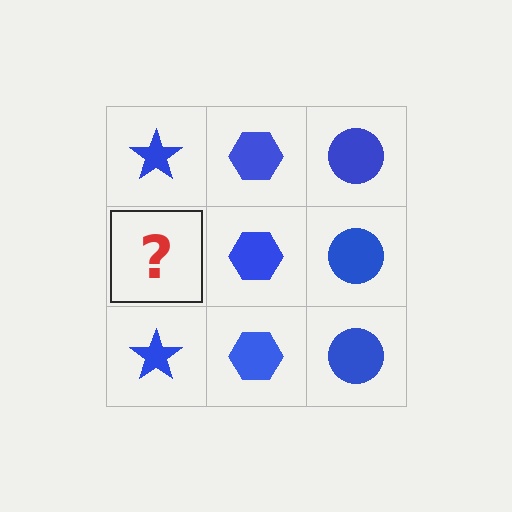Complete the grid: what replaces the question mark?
The question mark should be replaced with a blue star.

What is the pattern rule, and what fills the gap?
The rule is that each column has a consistent shape. The gap should be filled with a blue star.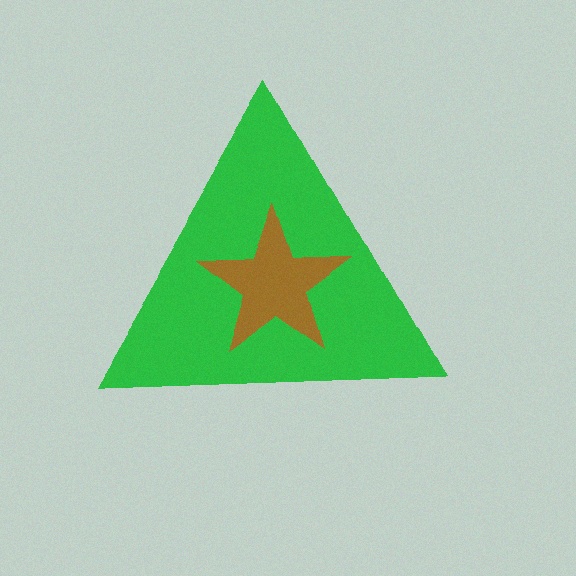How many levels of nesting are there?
2.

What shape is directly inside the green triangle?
The brown star.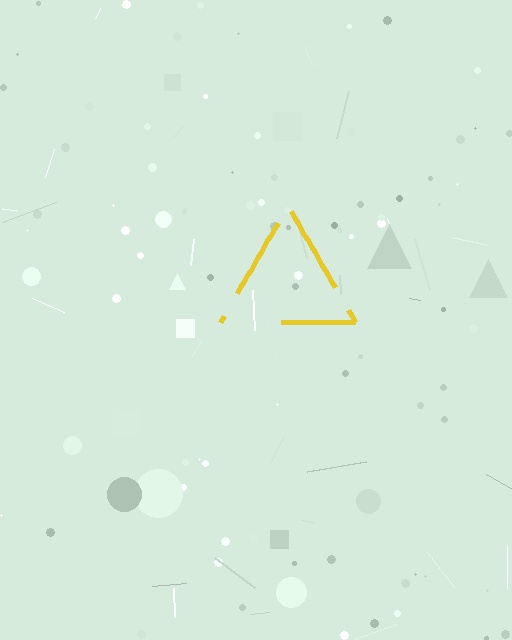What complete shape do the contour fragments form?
The contour fragments form a triangle.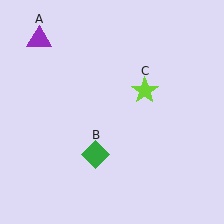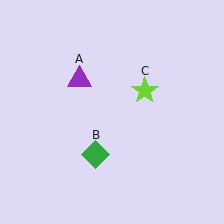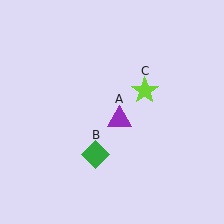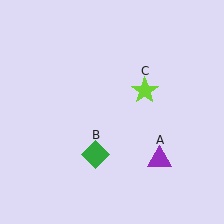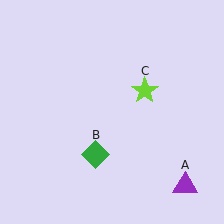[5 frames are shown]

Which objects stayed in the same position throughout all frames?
Green diamond (object B) and lime star (object C) remained stationary.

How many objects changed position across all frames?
1 object changed position: purple triangle (object A).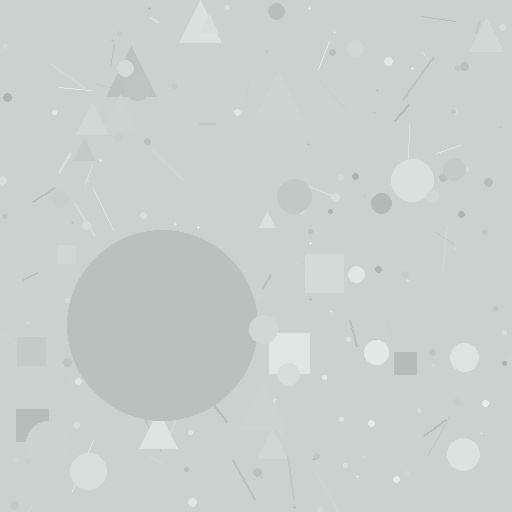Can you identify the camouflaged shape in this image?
The camouflaged shape is a circle.